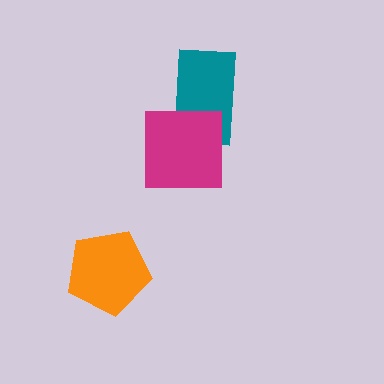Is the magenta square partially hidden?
No, no other shape covers it.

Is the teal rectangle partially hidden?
Yes, it is partially covered by another shape.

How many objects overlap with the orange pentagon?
0 objects overlap with the orange pentagon.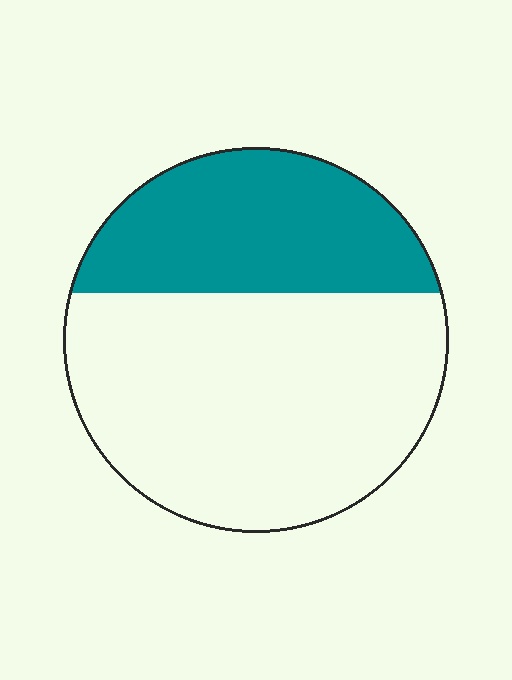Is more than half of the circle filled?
No.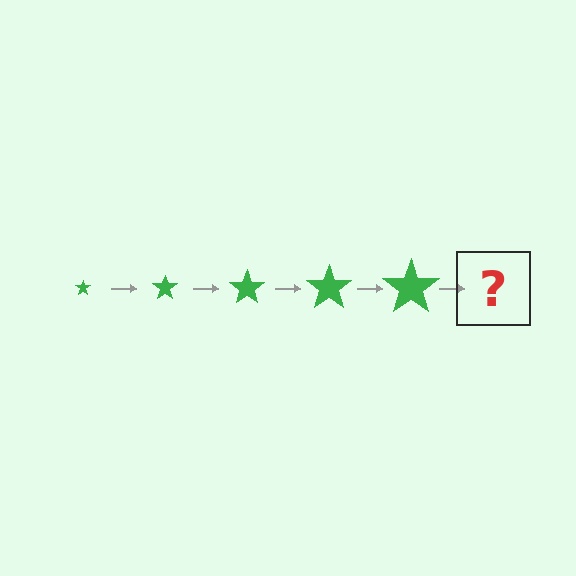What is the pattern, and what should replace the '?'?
The pattern is that the star gets progressively larger each step. The '?' should be a green star, larger than the previous one.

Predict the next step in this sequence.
The next step is a green star, larger than the previous one.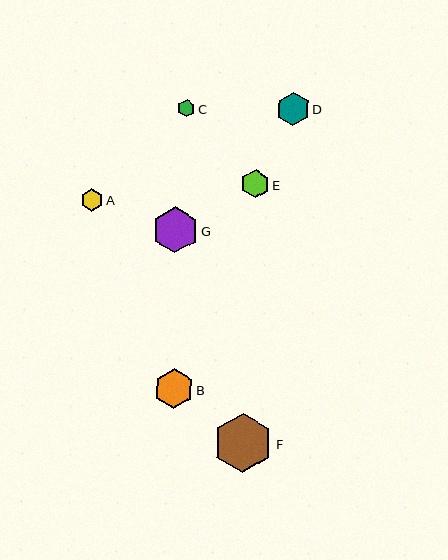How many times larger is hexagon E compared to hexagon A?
Hexagon E is approximately 1.3 times the size of hexagon A.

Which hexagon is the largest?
Hexagon F is the largest with a size of approximately 59 pixels.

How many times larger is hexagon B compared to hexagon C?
Hexagon B is approximately 2.3 times the size of hexagon C.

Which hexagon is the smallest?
Hexagon C is the smallest with a size of approximately 17 pixels.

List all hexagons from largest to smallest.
From largest to smallest: F, G, B, D, E, A, C.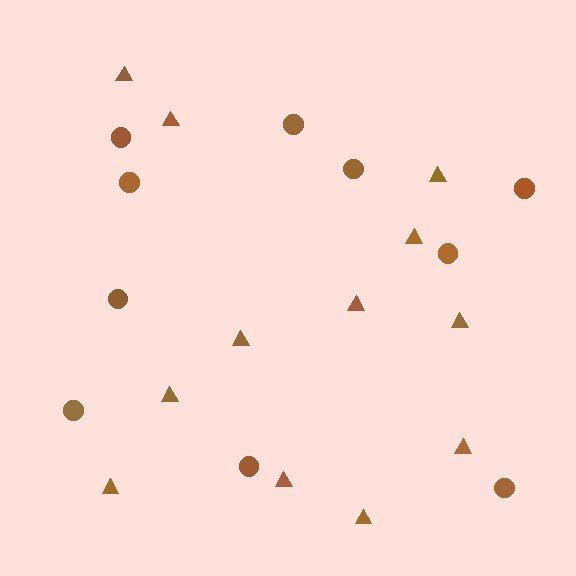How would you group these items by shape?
There are 2 groups: one group of triangles (12) and one group of circles (10).